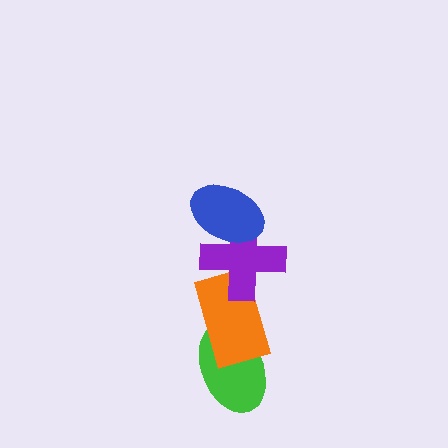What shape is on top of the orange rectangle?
The purple cross is on top of the orange rectangle.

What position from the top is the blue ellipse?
The blue ellipse is 1st from the top.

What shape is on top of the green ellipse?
The orange rectangle is on top of the green ellipse.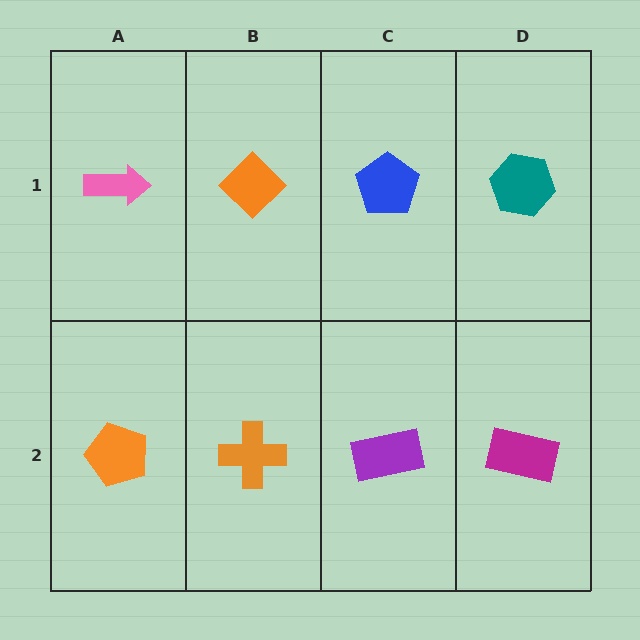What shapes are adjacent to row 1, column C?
A purple rectangle (row 2, column C), an orange diamond (row 1, column B), a teal hexagon (row 1, column D).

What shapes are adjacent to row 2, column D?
A teal hexagon (row 1, column D), a purple rectangle (row 2, column C).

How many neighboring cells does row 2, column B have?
3.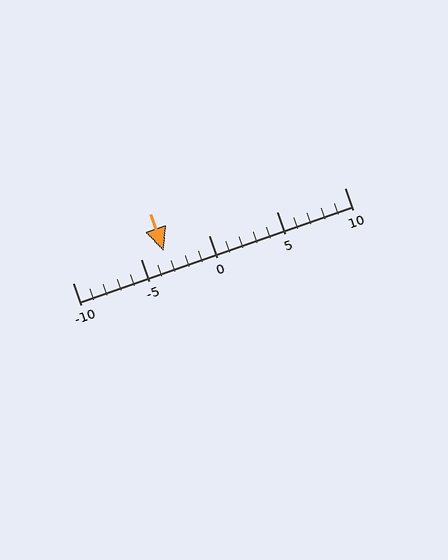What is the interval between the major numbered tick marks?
The major tick marks are spaced 5 units apart.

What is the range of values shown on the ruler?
The ruler shows values from -10 to 10.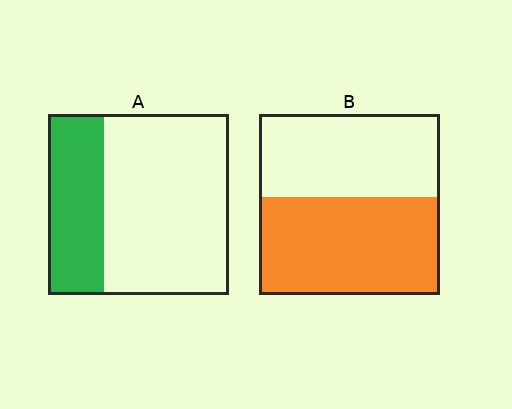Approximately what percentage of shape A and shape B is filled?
A is approximately 30% and B is approximately 55%.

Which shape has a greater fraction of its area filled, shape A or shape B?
Shape B.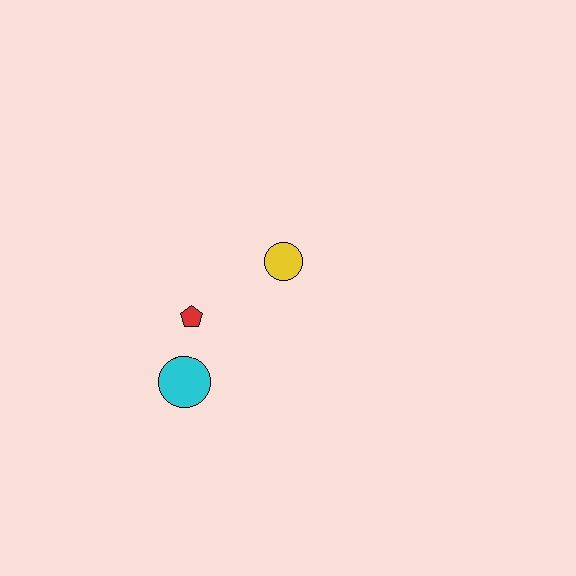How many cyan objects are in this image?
There is 1 cyan object.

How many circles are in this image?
There are 2 circles.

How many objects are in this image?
There are 3 objects.